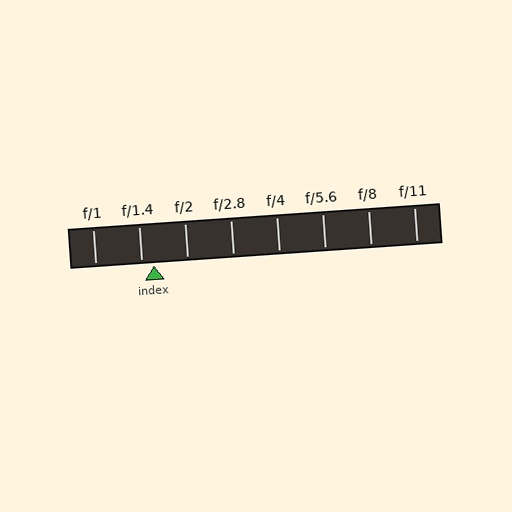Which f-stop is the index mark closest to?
The index mark is closest to f/1.4.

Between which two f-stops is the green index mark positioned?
The index mark is between f/1.4 and f/2.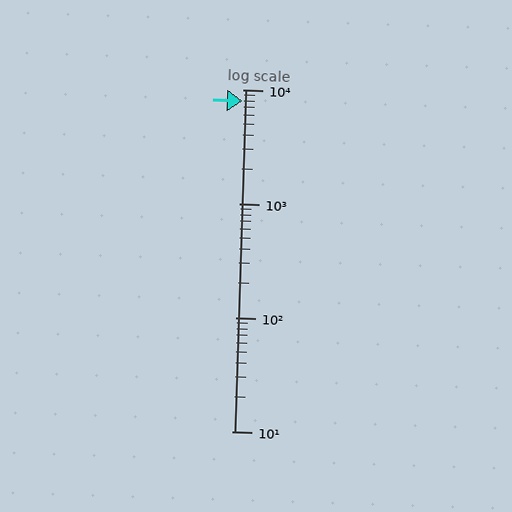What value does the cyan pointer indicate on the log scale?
The pointer indicates approximately 7900.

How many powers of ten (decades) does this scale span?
The scale spans 3 decades, from 10 to 10000.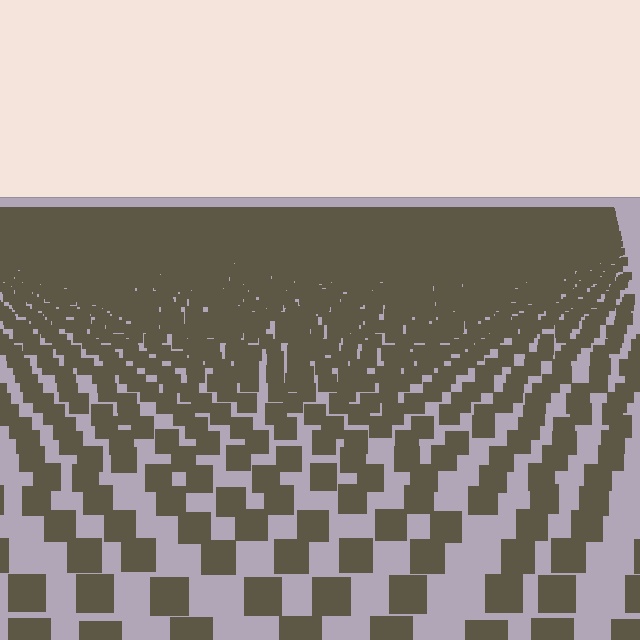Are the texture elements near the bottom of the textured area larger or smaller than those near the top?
Larger. Near the bottom, elements are closer to the viewer and appear at a bigger on-screen size.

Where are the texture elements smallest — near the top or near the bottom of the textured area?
Near the top.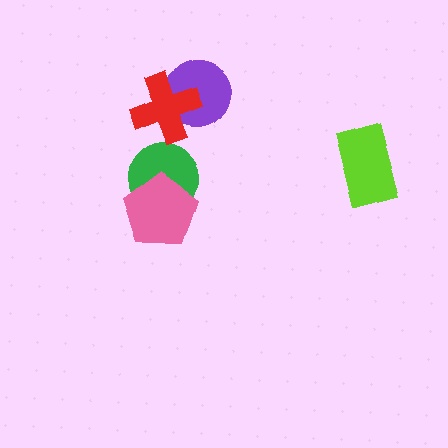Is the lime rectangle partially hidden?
No, no other shape covers it.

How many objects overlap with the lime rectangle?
0 objects overlap with the lime rectangle.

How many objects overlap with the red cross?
1 object overlaps with the red cross.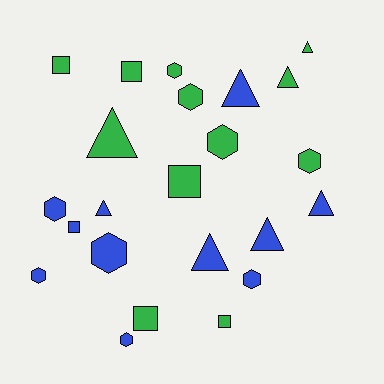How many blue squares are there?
There is 1 blue square.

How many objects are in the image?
There are 23 objects.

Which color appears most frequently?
Green, with 12 objects.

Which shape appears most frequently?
Hexagon, with 9 objects.